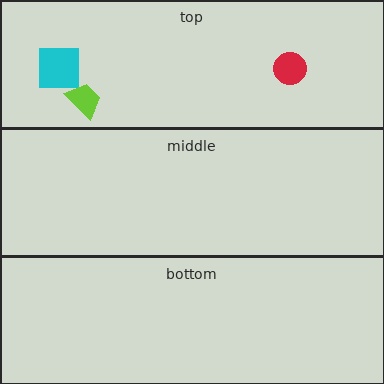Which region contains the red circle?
The top region.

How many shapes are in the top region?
3.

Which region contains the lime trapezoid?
The top region.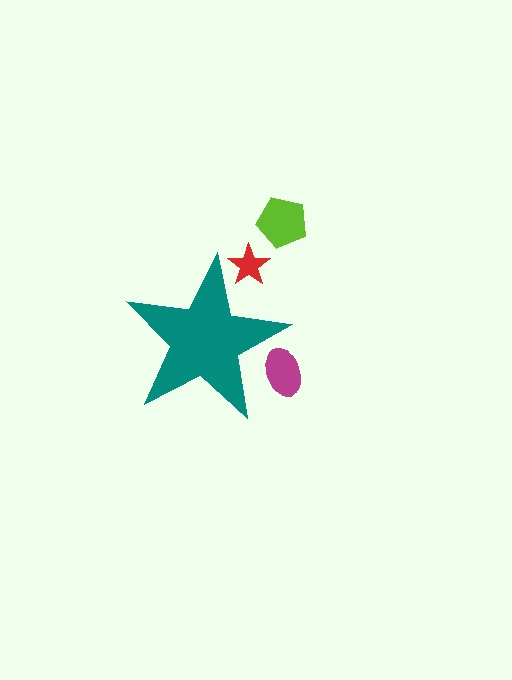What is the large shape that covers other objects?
A teal star.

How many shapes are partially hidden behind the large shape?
2 shapes are partially hidden.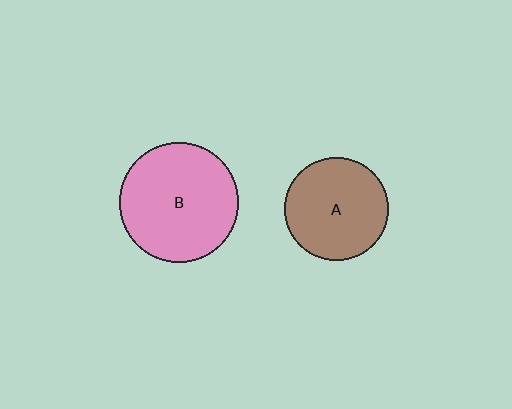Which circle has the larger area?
Circle B (pink).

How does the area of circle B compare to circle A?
Approximately 1.3 times.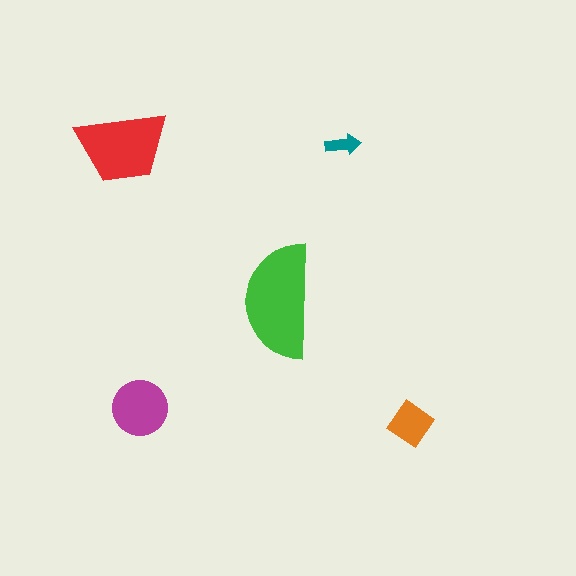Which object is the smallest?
The teal arrow.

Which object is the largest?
The green semicircle.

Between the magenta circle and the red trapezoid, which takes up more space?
The red trapezoid.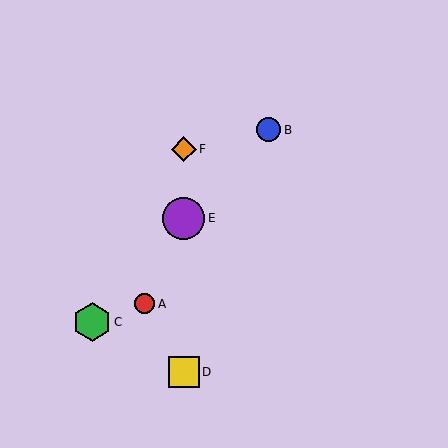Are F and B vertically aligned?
No, F is at x≈184 and B is at x≈269.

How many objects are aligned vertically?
3 objects (D, E, F) are aligned vertically.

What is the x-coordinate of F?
Object F is at x≈184.